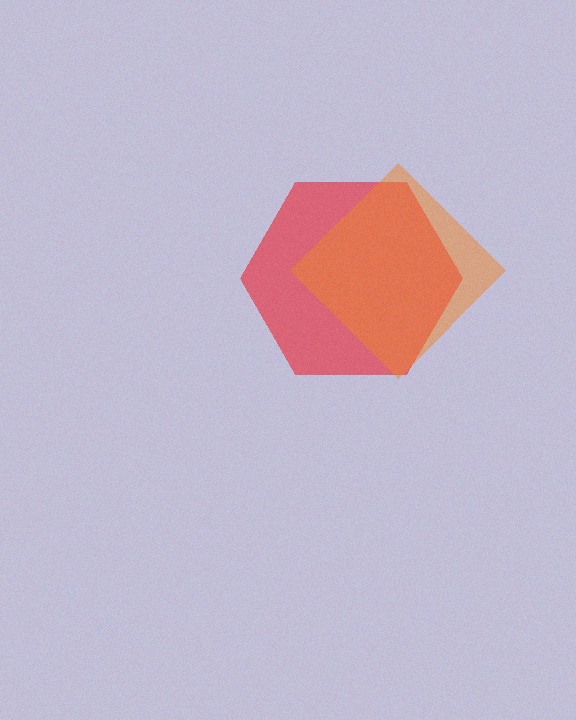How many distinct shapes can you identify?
There are 2 distinct shapes: a red hexagon, an orange diamond.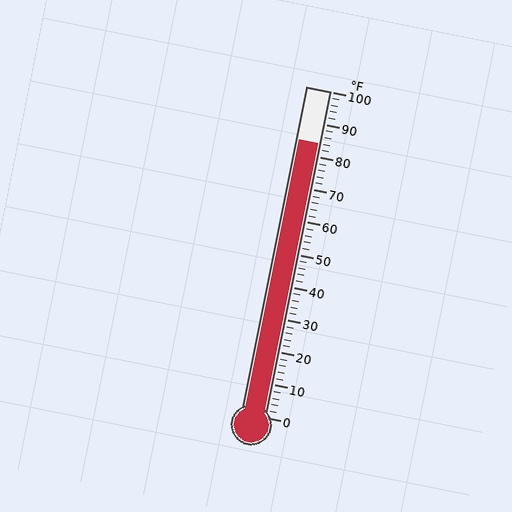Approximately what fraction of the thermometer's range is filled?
The thermometer is filled to approximately 85% of its range.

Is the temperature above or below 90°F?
The temperature is below 90°F.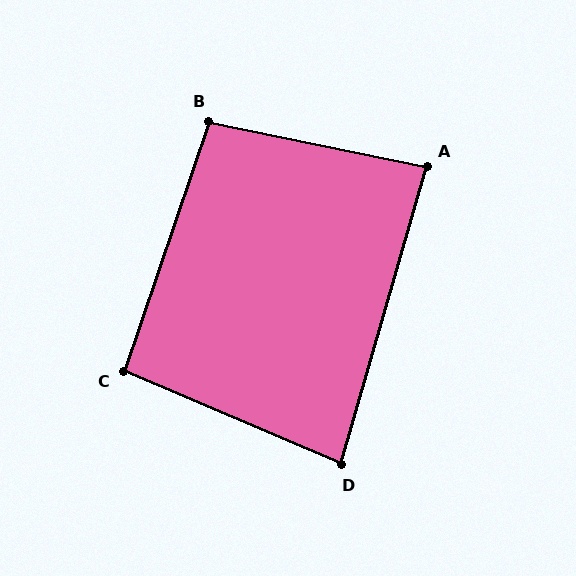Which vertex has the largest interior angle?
B, at approximately 97 degrees.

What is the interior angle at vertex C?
Approximately 94 degrees (approximately right).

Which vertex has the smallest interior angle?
D, at approximately 83 degrees.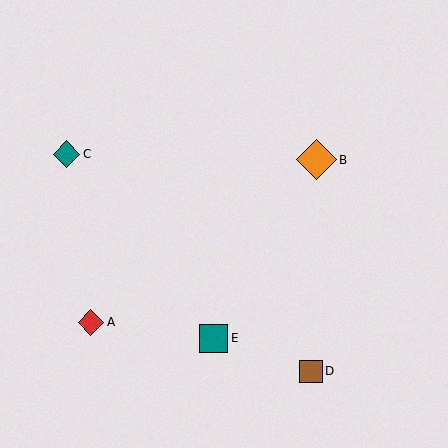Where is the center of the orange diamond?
The center of the orange diamond is at (316, 160).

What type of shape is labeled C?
Shape C is a teal diamond.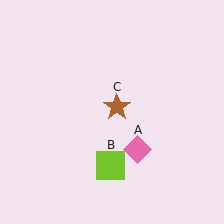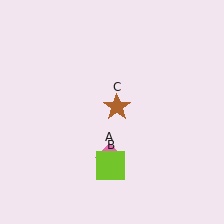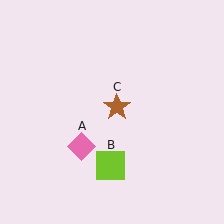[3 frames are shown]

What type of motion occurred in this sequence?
The pink diamond (object A) rotated clockwise around the center of the scene.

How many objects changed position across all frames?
1 object changed position: pink diamond (object A).